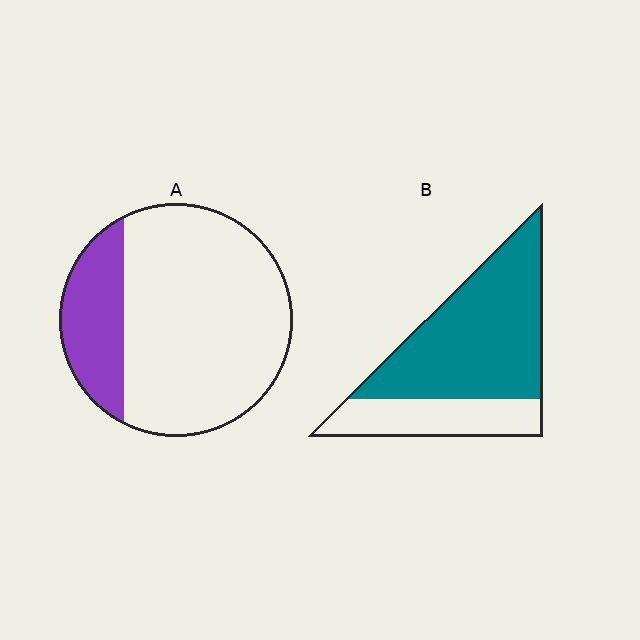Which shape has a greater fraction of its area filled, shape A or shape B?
Shape B.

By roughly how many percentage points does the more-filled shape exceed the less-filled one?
By roughly 50 percentage points (B over A).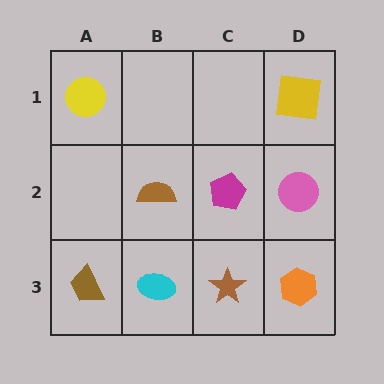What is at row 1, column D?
A yellow square.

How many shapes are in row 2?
3 shapes.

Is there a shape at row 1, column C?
No, that cell is empty.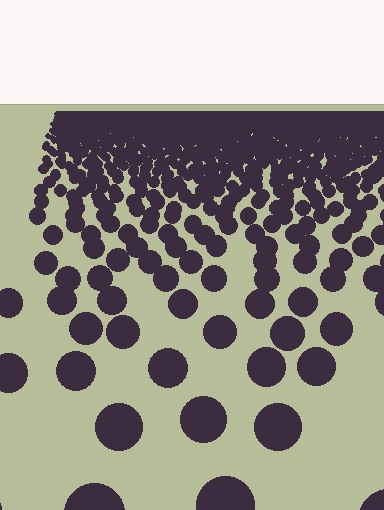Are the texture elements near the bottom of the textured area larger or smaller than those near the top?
Larger. Near the bottom, elements are closer to the viewer and appear at a bigger on-screen size.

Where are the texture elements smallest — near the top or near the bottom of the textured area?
Near the top.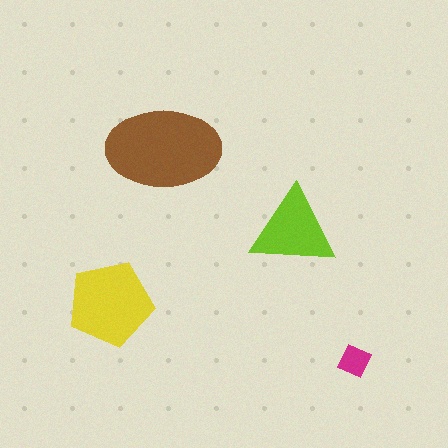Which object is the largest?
The brown ellipse.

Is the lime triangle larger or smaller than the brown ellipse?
Smaller.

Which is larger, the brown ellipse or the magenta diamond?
The brown ellipse.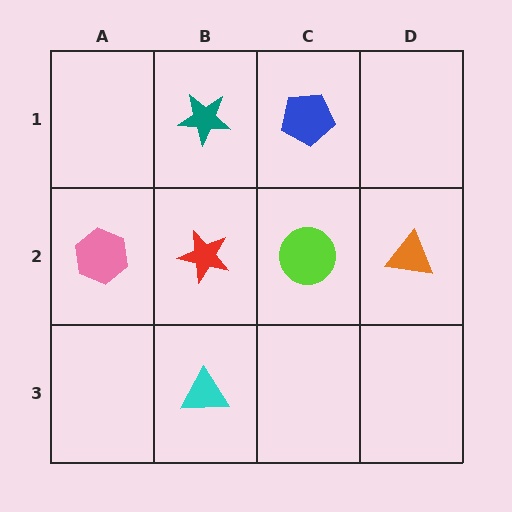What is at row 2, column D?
An orange triangle.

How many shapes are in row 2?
4 shapes.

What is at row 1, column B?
A teal star.